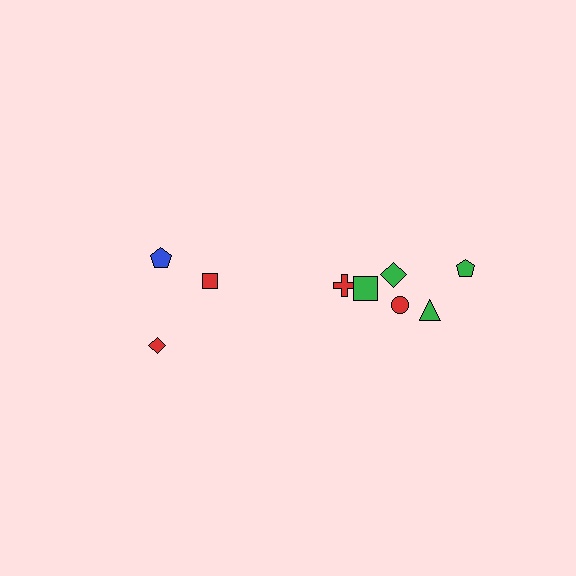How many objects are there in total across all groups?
There are 9 objects.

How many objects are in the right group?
There are 6 objects.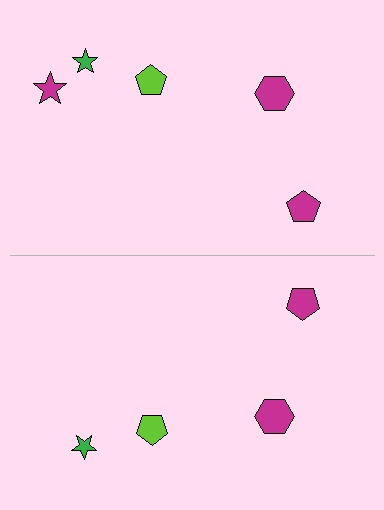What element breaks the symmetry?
A magenta star is missing from the bottom side.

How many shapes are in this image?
There are 9 shapes in this image.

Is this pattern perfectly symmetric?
No, the pattern is not perfectly symmetric. A magenta star is missing from the bottom side.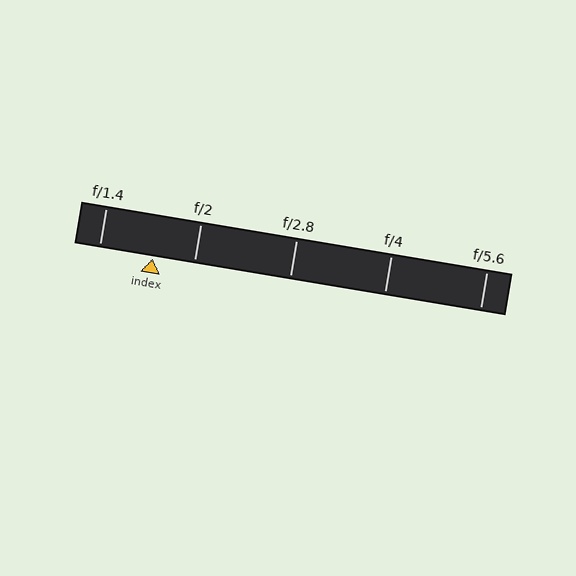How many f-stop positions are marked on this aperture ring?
There are 5 f-stop positions marked.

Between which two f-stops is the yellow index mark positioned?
The index mark is between f/1.4 and f/2.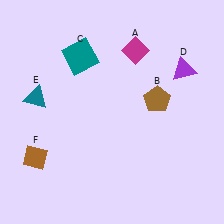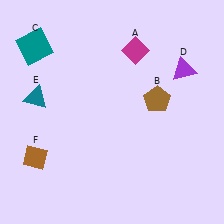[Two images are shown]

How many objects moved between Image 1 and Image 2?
1 object moved between the two images.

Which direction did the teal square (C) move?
The teal square (C) moved left.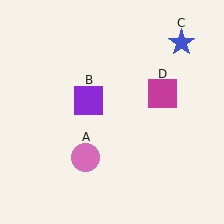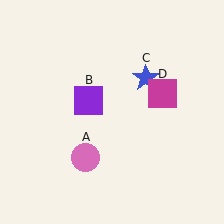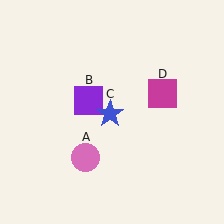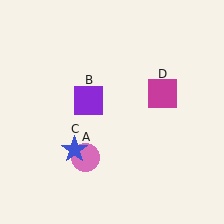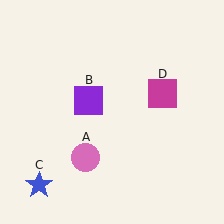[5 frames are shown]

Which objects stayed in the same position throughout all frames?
Pink circle (object A) and purple square (object B) and magenta square (object D) remained stationary.